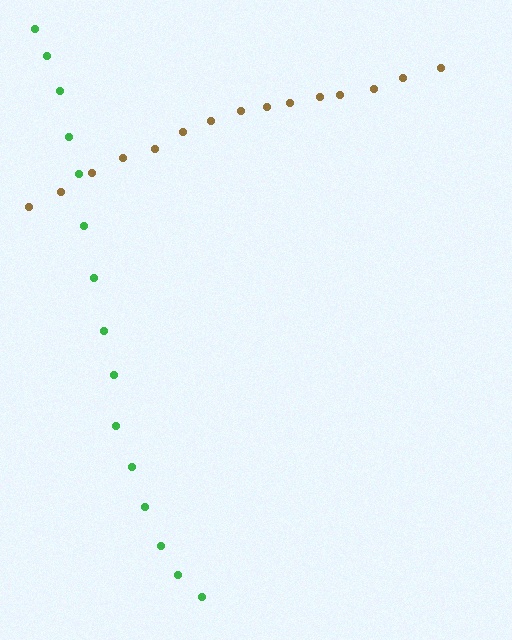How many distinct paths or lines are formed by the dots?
There are 2 distinct paths.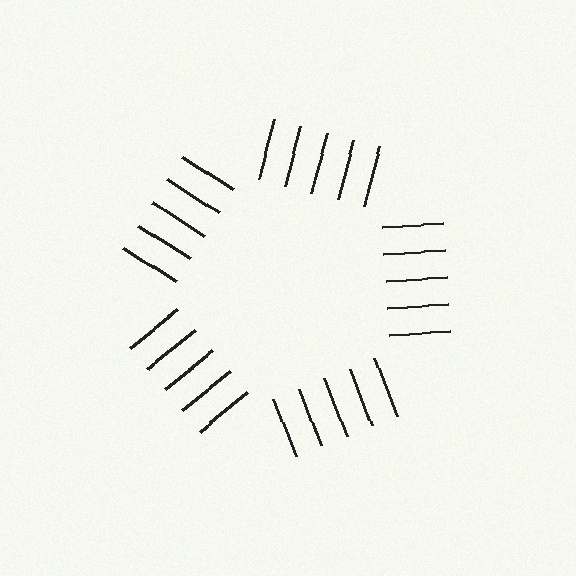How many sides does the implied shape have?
5 sides — the line-ends trace a pentagon.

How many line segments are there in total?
25 — 5 along each of the 5 edges.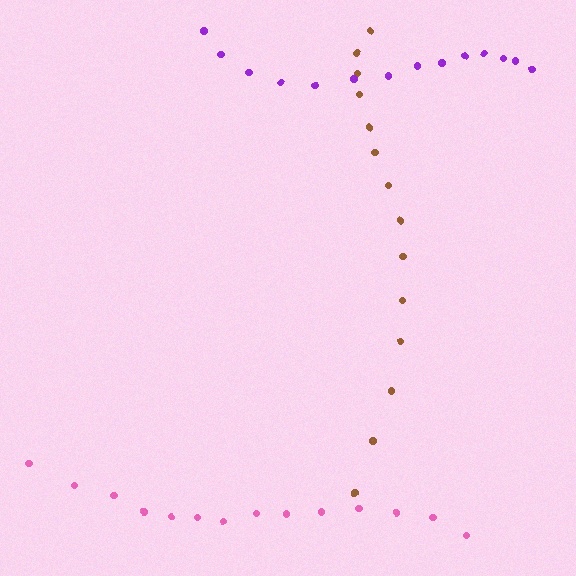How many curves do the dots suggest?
There are 3 distinct paths.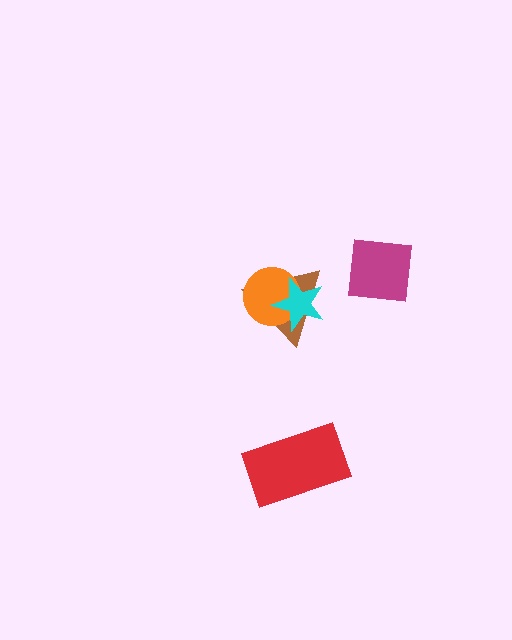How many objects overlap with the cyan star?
2 objects overlap with the cyan star.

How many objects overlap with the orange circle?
2 objects overlap with the orange circle.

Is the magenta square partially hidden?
No, no other shape covers it.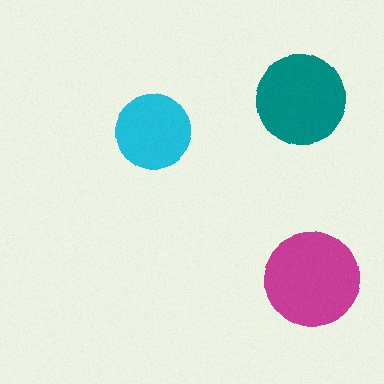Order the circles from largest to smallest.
the magenta one, the teal one, the cyan one.